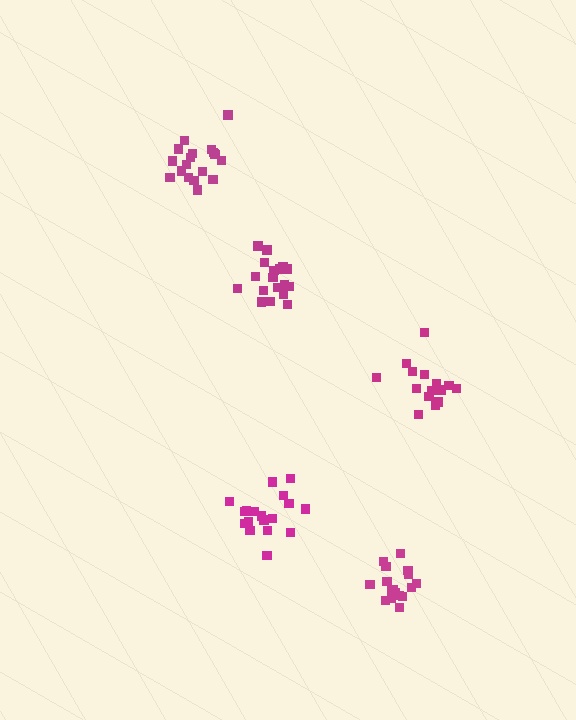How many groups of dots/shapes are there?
There are 5 groups.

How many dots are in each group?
Group 1: 18 dots, Group 2: 18 dots, Group 3: 15 dots, Group 4: 19 dots, Group 5: 18 dots (88 total).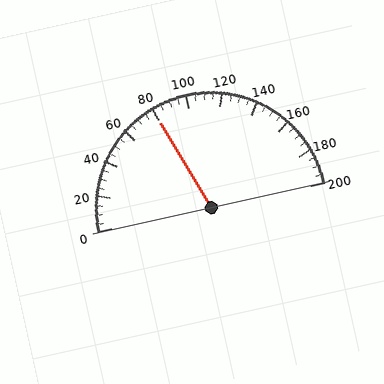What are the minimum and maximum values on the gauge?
The gauge ranges from 0 to 200.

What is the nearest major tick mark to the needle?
The nearest major tick mark is 80.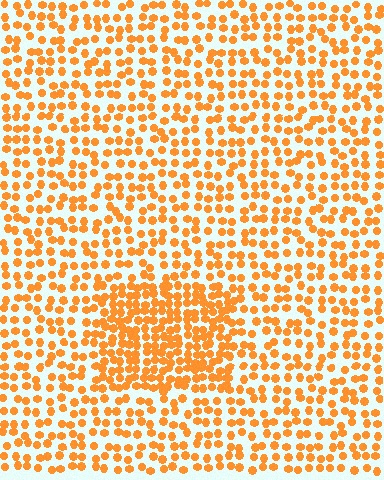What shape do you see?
I see a rectangle.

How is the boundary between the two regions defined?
The boundary is defined by a change in element density (approximately 1.8x ratio). All elements are the same color, size, and shape.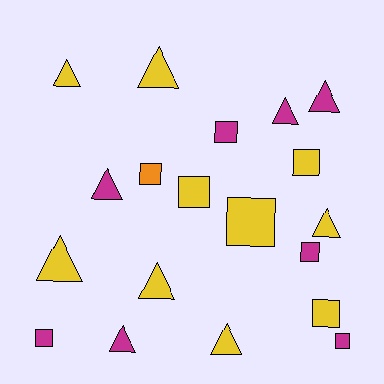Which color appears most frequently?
Yellow, with 10 objects.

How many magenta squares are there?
There are 4 magenta squares.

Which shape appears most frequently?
Triangle, with 10 objects.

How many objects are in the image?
There are 19 objects.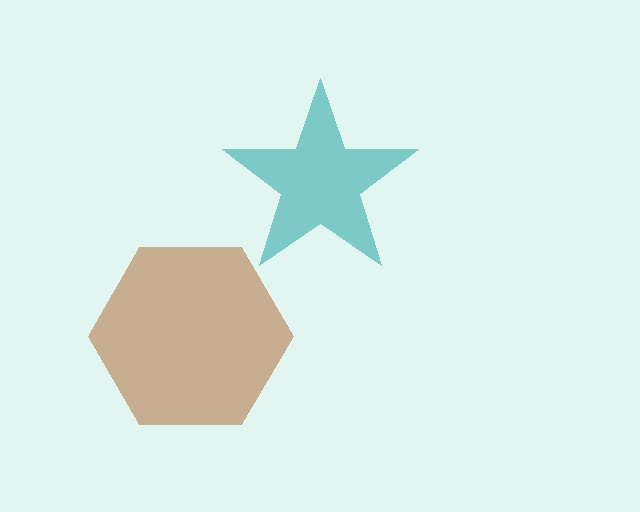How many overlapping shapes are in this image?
There are 2 overlapping shapes in the image.